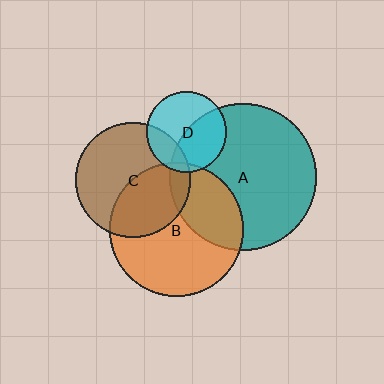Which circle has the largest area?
Circle A (teal).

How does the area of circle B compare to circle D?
Approximately 2.8 times.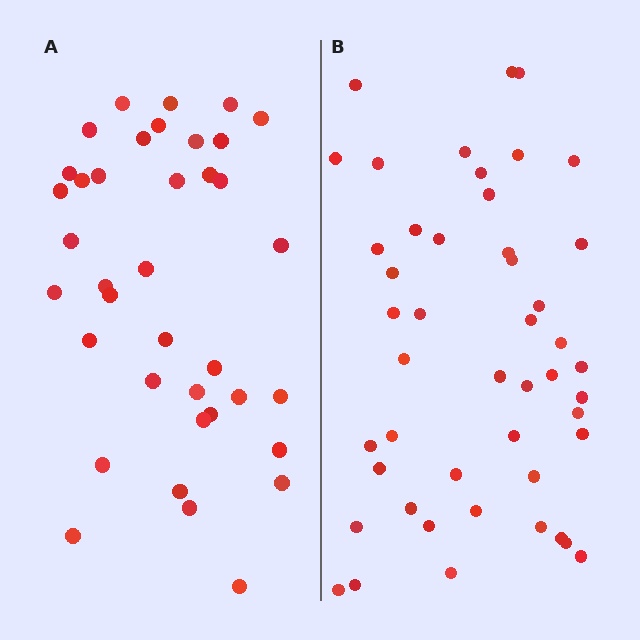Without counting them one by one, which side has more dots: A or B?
Region B (the right region) has more dots.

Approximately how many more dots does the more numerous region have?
Region B has roughly 8 or so more dots than region A.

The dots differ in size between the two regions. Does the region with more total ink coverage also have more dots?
No. Region A has more total ink coverage because its dots are larger, but region B actually contains more individual dots. Total area can be misleading — the number of items is what matters here.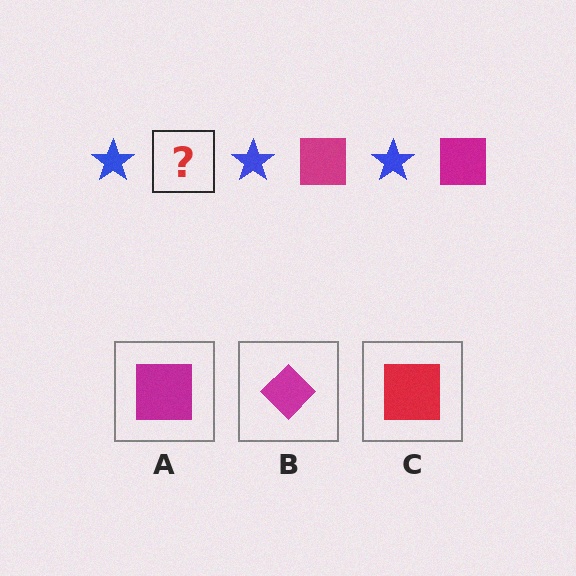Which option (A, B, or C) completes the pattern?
A.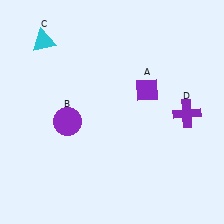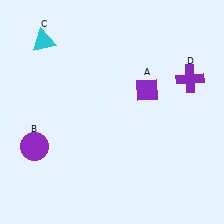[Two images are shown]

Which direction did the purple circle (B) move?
The purple circle (B) moved left.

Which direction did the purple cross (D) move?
The purple cross (D) moved up.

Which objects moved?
The objects that moved are: the purple circle (B), the purple cross (D).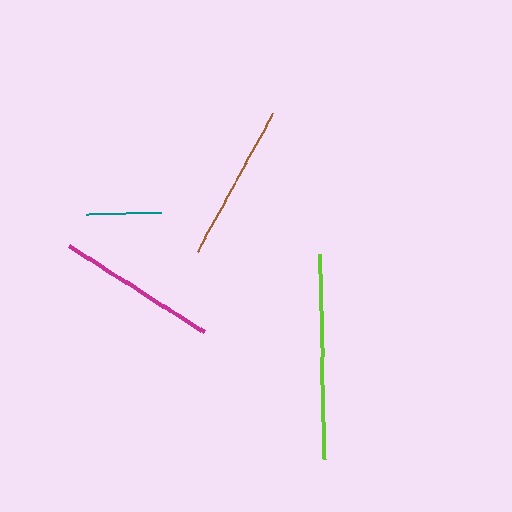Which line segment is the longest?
The lime line is the longest at approximately 205 pixels.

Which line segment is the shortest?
The teal line is the shortest at approximately 76 pixels.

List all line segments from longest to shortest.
From longest to shortest: lime, magenta, brown, teal.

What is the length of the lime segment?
The lime segment is approximately 205 pixels long.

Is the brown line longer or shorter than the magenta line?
The magenta line is longer than the brown line.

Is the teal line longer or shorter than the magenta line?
The magenta line is longer than the teal line.